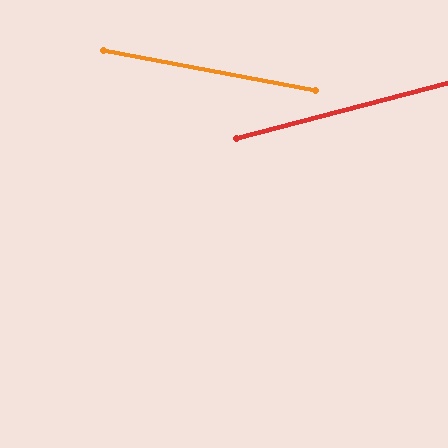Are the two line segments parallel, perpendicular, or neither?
Neither parallel nor perpendicular — they differ by about 25°.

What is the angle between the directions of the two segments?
Approximately 25 degrees.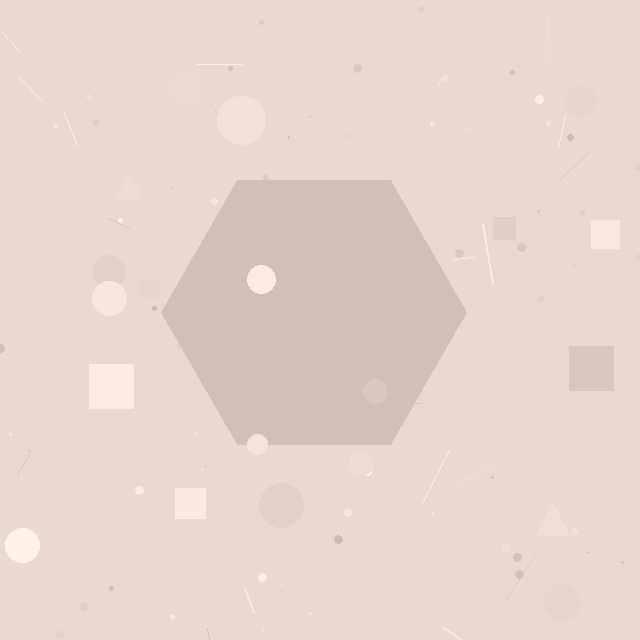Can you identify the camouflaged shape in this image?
The camouflaged shape is a hexagon.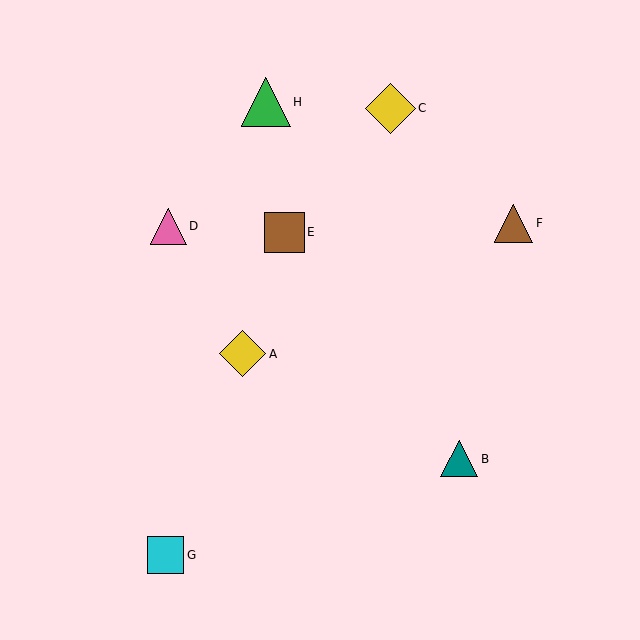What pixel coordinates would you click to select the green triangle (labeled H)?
Click at (266, 102) to select the green triangle H.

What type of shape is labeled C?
Shape C is a yellow diamond.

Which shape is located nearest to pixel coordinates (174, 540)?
The cyan square (labeled G) at (166, 555) is nearest to that location.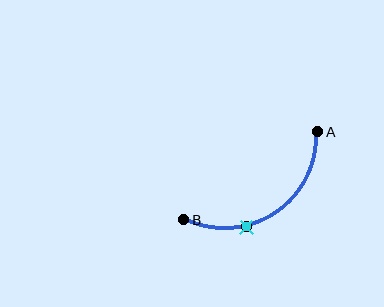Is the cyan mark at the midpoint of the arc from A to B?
No. The cyan mark lies on the arc but is closer to endpoint B. The arc midpoint would be at the point on the curve equidistant along the arc from both A and B.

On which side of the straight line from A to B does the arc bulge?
The arc bulges below the straight line connecting A and B.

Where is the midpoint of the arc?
The arc midpoint is the point on the curve farthest from the straight line joining A and B. It sits below that line.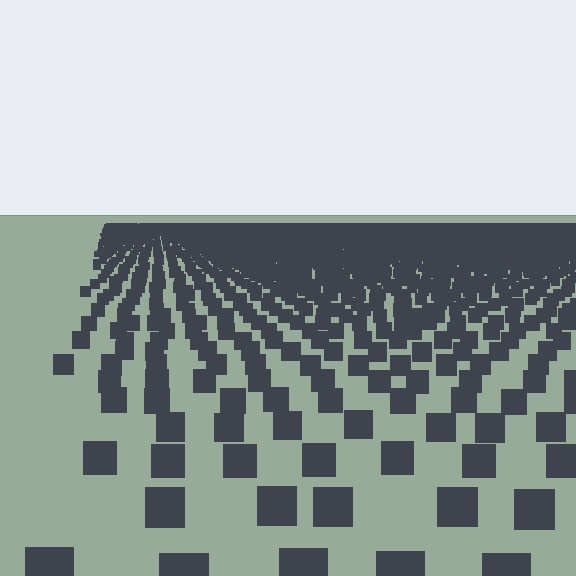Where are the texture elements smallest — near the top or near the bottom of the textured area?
Near the top.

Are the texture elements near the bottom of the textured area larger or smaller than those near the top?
Larger. Near the bottom, elements are closer to the viewer and appear at a bigger on-screen size.